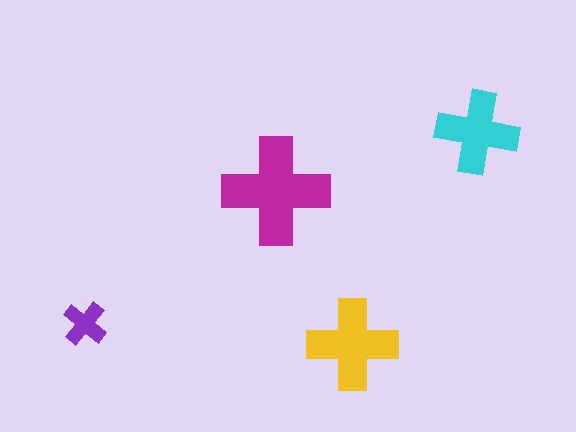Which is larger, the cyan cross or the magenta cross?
The magenta one.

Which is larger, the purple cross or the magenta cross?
The magenta one.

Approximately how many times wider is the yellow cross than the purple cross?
About 2 times wider.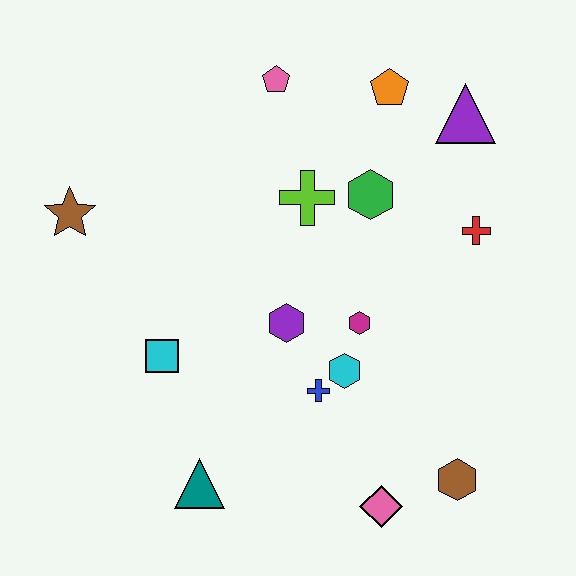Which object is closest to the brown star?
The cyan square is closest to the brown star.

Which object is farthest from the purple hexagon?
The purple triangle is farthest from the purple hexagon.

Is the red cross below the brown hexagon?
No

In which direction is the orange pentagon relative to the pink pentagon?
The orange pentagon is to the right of the pink pentagon.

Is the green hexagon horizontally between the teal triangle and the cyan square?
No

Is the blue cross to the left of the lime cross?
No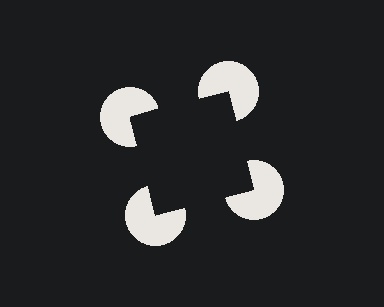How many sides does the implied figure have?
4 sides.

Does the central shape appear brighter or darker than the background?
It typically appears slightly darker than the background, even though no actual brightness change is drawn.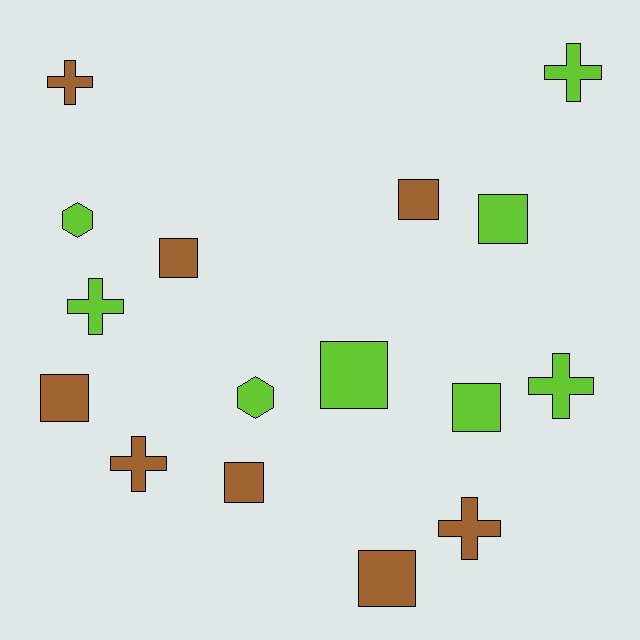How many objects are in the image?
There are 16 objects.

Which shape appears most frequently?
Square, with 8 objects.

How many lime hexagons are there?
There are 2 lime hexagons.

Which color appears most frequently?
Brown, with 8 objects.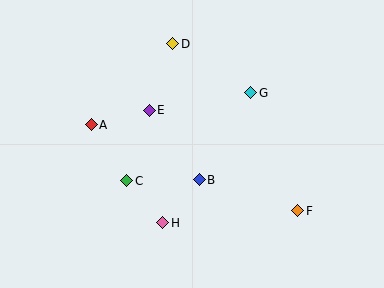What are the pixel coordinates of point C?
Point C is at (127, 181).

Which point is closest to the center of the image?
Point B at (199, 180) is closest to the center.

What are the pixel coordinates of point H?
Point H is at (163, 223).